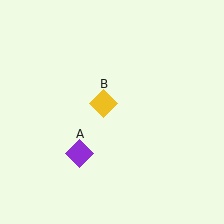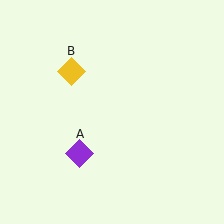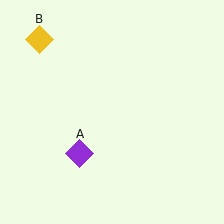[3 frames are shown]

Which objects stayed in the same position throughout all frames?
Purple diamond (object A) remained stationary.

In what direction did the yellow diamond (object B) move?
The yellow diamond (object B) moved up and to the left.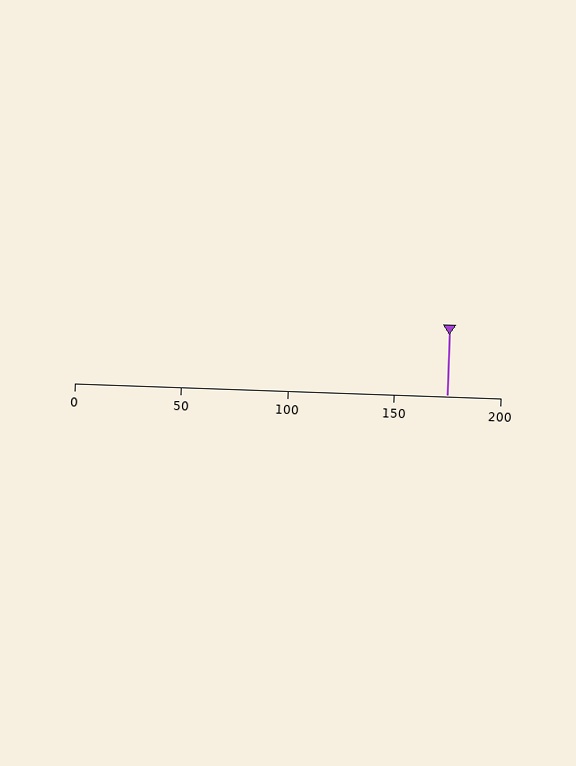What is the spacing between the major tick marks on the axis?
The major ticks are spaced 50 apart.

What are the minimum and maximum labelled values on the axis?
The axis runs from 0 to 200.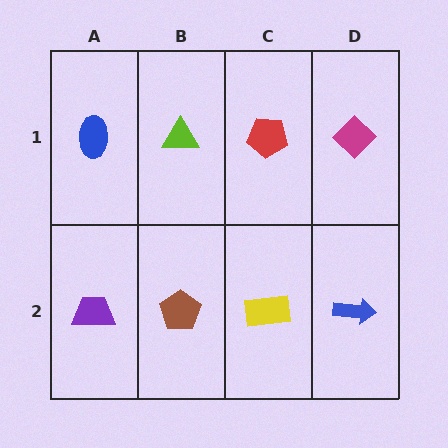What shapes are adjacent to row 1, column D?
A blue arrow (row 2, column D), a red pentagon (row 1, column C).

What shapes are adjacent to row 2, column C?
A red pentagon (row 1, column C), a brown pentagon (row 2, column B), a blue arrow (row 2, column D).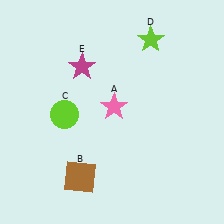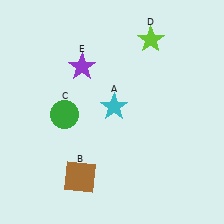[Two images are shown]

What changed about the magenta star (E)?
In Image 1, E is magenta. In Image 2, it changed to purple.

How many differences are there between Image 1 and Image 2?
There are 3 differences between the two images.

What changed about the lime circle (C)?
In Image 1, C is lime. In Image 2, it changed to green.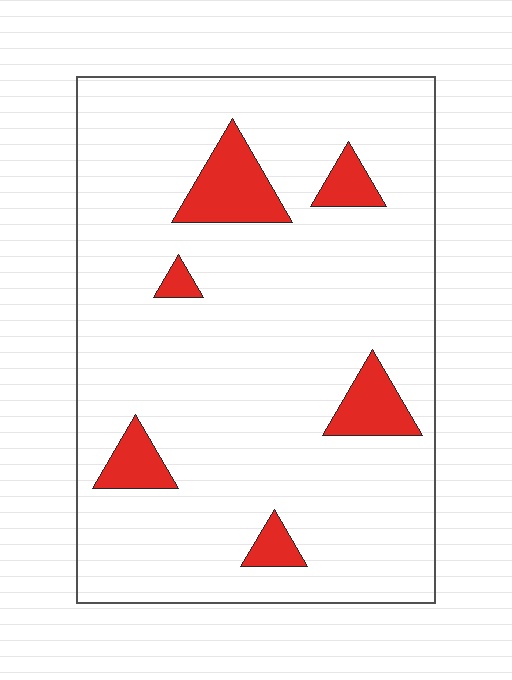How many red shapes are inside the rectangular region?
6.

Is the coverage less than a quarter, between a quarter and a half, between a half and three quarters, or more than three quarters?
Less than a quarter.